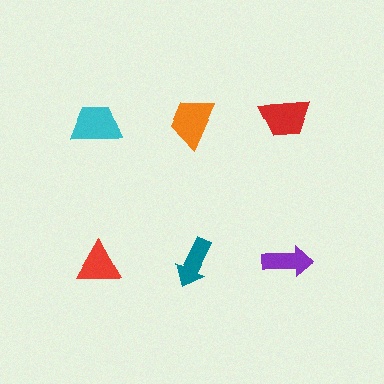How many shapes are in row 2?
3 shapes.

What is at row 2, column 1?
A red triangle.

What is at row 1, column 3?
A red trapezoid.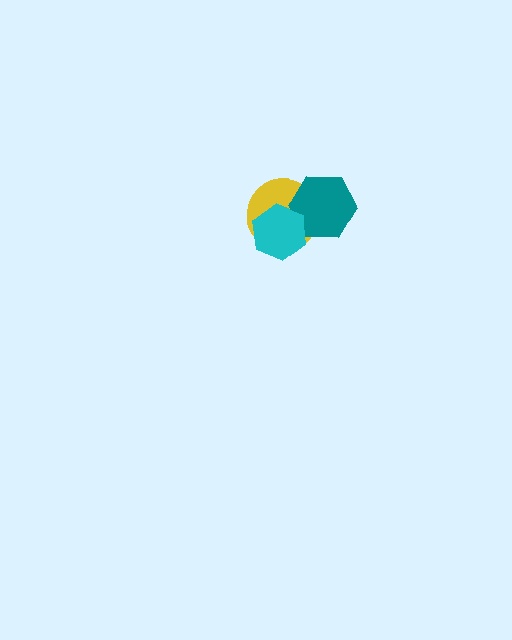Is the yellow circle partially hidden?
Yes, it is partially covered by another shape.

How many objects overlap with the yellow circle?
2 objects overlap with the yellow circle.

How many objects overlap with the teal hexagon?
2 objects overlap with the teal hexagon.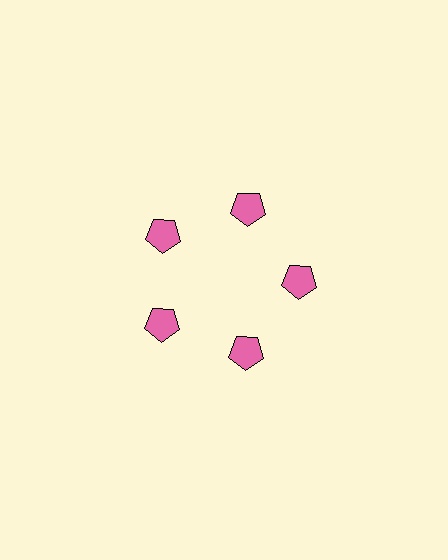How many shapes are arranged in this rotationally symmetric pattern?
There are 5 shapes, arranged in 5 groups of 1.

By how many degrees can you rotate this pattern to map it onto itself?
The pattern maps onto itself every 72 degrees of rotation.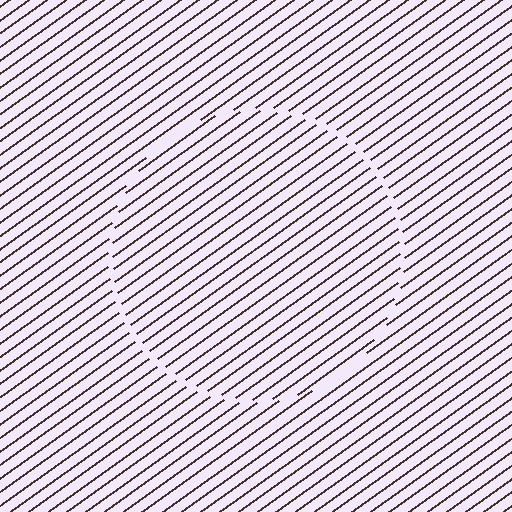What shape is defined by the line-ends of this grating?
An illusory circle. The interior of the shape contains the same grating, shifted by half a period — the contour is defined by the phase discontinuity where line-ends from the inner and outer gratings abut.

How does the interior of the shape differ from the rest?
The interior of the shape contains the same grating, shifted by half a period — the contour is defined by the phase discontinuity where line-ends from the inner and outer gratings abut.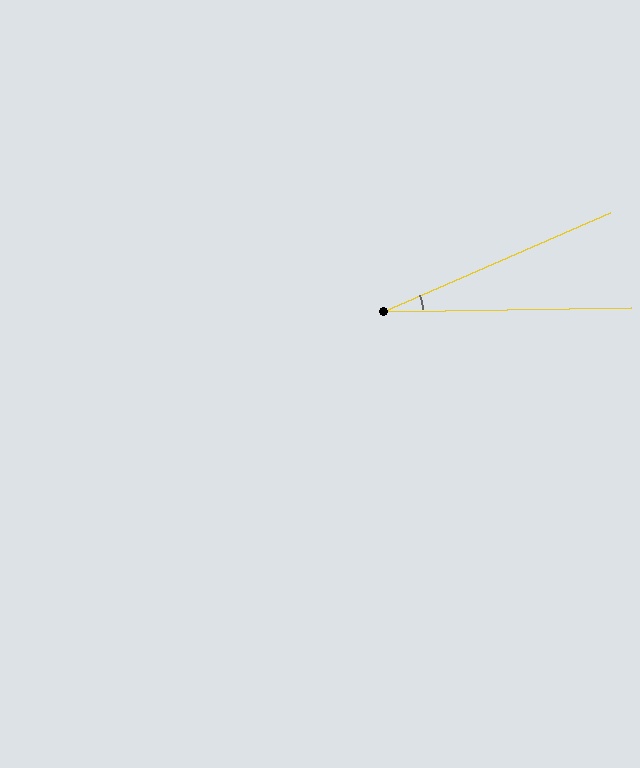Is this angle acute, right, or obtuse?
It is acute.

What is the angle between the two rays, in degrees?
Approximately 23 degrees.